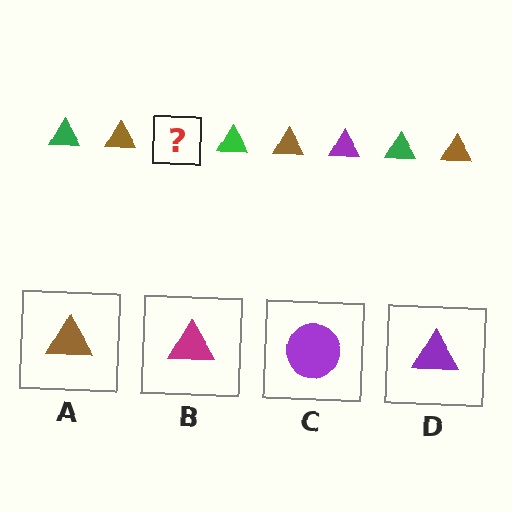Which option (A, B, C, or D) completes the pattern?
D.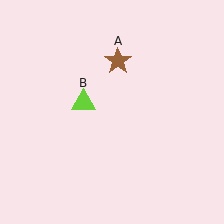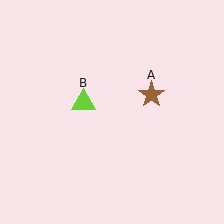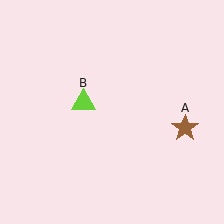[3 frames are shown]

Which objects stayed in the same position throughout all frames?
Lime triangle (object B) remained stationary.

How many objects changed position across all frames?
1 object changed position: brown star (object A).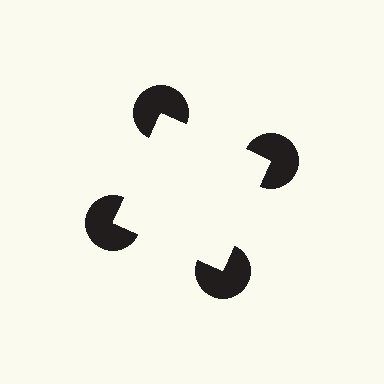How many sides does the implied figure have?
4 sides.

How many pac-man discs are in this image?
There are 4 — one at each vertex of the illusory square.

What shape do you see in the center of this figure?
An illusory square — its edges are inferred from the aligned wedge cuts in the pac-man discs, not physically drawn.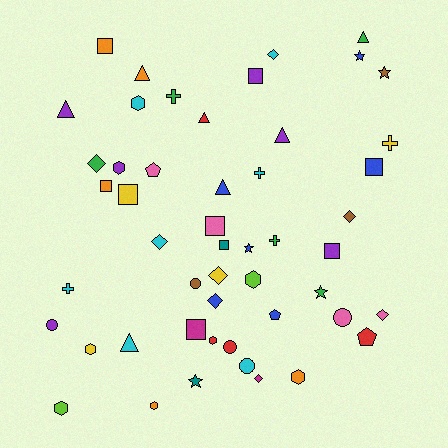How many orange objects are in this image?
There are 5 orange objects.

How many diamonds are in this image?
There are 8 diamonds.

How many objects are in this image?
There are 50 objects.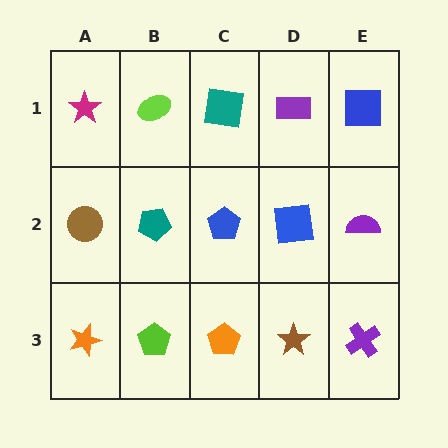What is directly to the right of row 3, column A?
A lime pentagon.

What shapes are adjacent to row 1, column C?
A blue pentagon (row 2, column C), a lime ellipse (row 1, column B), a purple rectangle (row 1, column D).